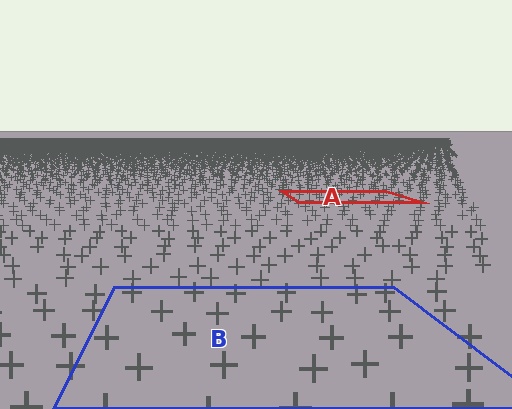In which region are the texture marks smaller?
The texture marks are smaller in region A, because it is farther away.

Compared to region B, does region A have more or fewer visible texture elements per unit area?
Region A has more texture elements per unit area — they are packed more densely because it is farther away.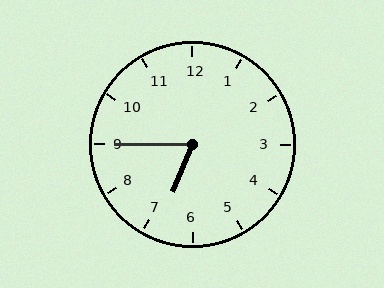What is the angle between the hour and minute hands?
Approximately 68 degrees.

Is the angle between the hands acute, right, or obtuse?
It is acute.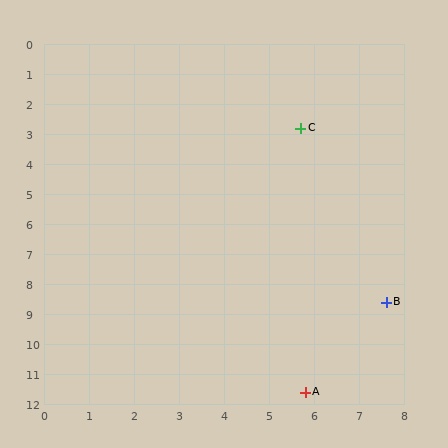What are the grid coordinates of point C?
Point C is at approximately (5.7, 2.8).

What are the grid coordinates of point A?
Point A is at approximately (5.8, 11.6).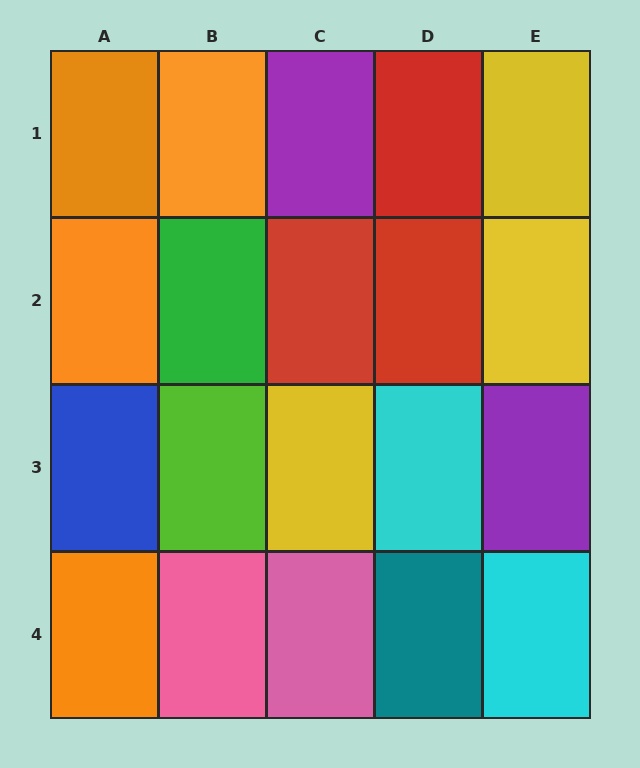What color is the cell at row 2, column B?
Green.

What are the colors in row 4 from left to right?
Orange, pink, pink, teal, cyan.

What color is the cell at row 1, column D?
Red.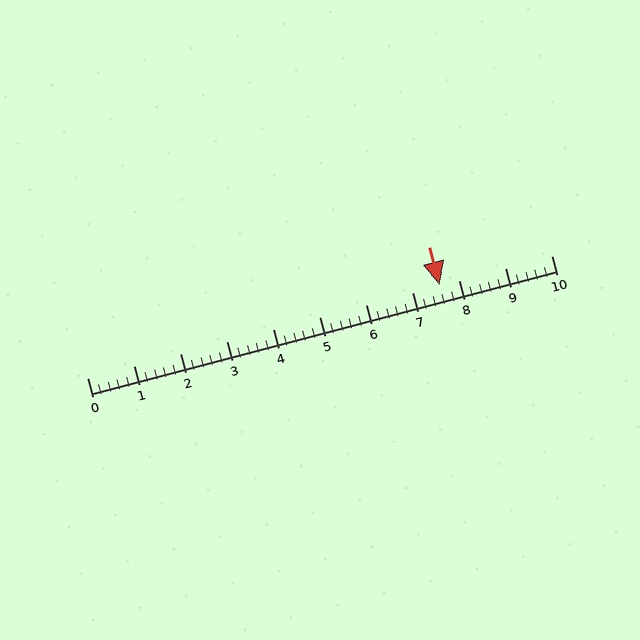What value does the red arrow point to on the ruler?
The red arrow points to approximately 7.6.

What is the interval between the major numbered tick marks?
The major tick marks are spaced 1 units apart.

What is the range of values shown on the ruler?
The ruler shows values from 0 to 10.